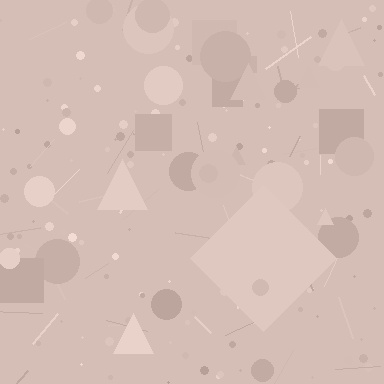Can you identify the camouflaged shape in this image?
The camouflaged shape is a diamond.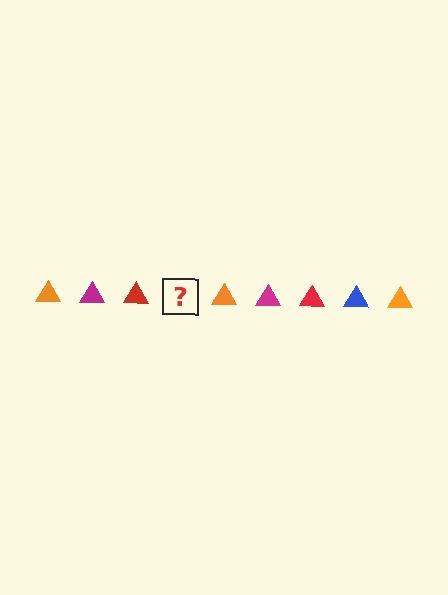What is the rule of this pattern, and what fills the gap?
The rule is that the pattern cycles through orange, magenta, red, blue triangles. The gap should be filled with a blue triangle.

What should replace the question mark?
The question mark should be replaced with a blue triangle.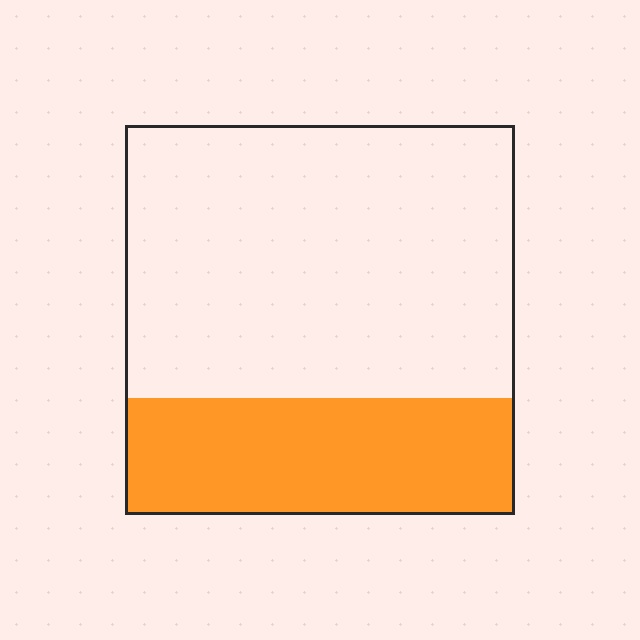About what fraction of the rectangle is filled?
About one third (1/3).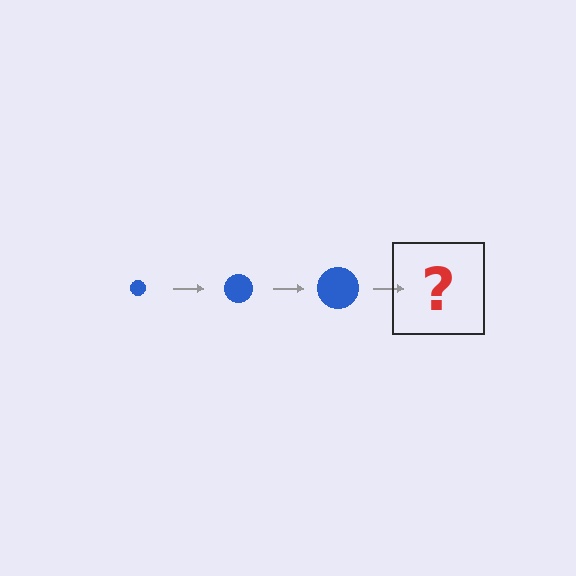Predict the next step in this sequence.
The next step is a blue circle, larger than the previous one.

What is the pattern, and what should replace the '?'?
The pattern is that the circle gets progressively larger each step. The '?' should be a blue circle, larger than the previous one.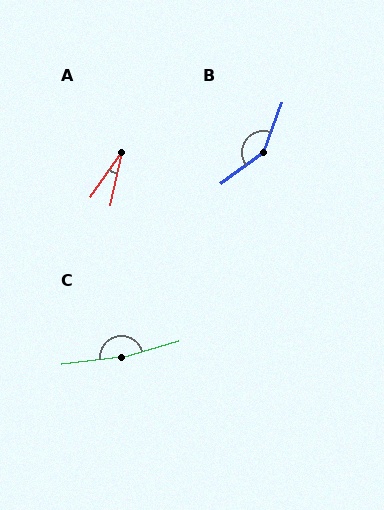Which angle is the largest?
C, at approximately 170 degrees.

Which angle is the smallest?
A, at approximately 23 degrees.